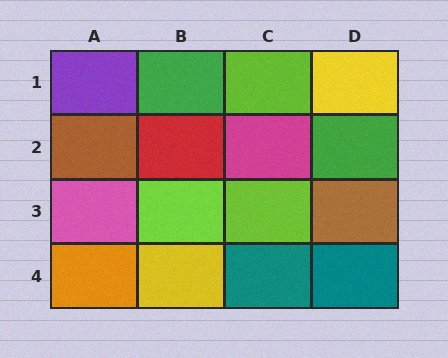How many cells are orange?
1 cell is orange.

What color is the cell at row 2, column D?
Green.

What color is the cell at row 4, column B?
Yellow.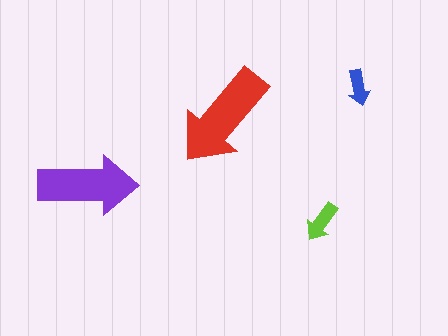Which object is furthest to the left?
The purple arrow is leftmost.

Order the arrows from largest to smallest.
the red one, the purple one, the lime one, the blue one.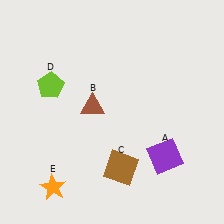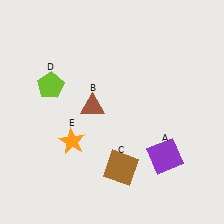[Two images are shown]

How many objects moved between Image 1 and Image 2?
1 object moved between the two images.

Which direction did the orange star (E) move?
The orange star (E) moved up.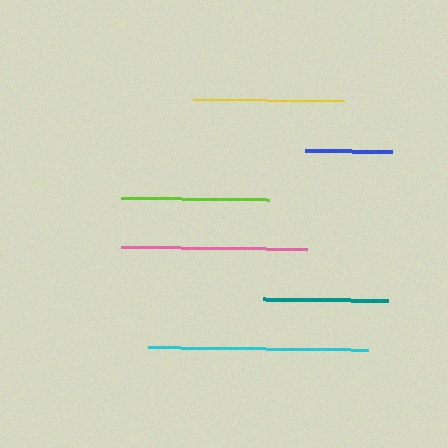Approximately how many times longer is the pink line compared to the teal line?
The pink line is approximately 1.5 times the length of the teal line.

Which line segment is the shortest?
The blue line is the shortest at approximately 87 pixels.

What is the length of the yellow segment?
The yellow segment is approximately 150 pixels long.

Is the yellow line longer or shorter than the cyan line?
The cyan line is longer than the yellow line.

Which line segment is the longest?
The cyan line is the longest at approximately 220 pixels.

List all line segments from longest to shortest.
From longest to shortest: cyan, pink, yellow, lime, teal, blue.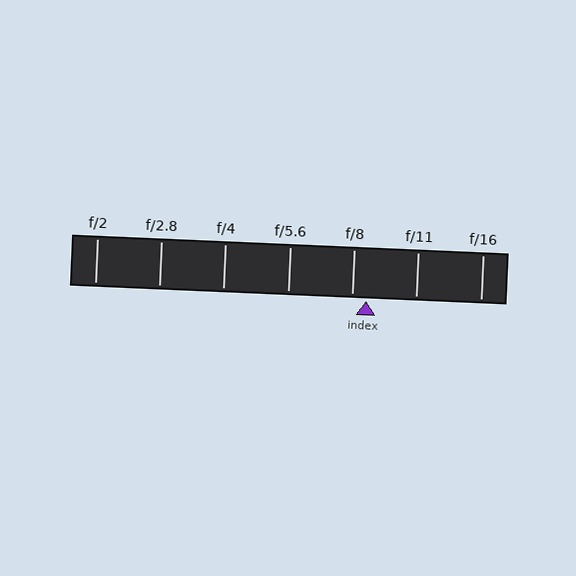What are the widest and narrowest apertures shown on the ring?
The widest aperture shown is f/2 and the narrowest is f/16.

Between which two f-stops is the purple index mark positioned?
The index mark is between f/8 and f/11.